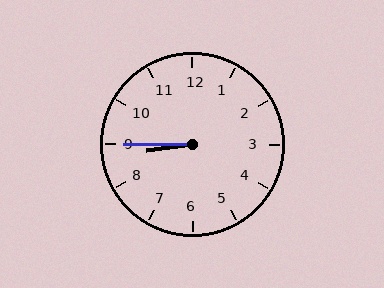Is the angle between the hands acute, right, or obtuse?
It is acute.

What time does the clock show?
8:45.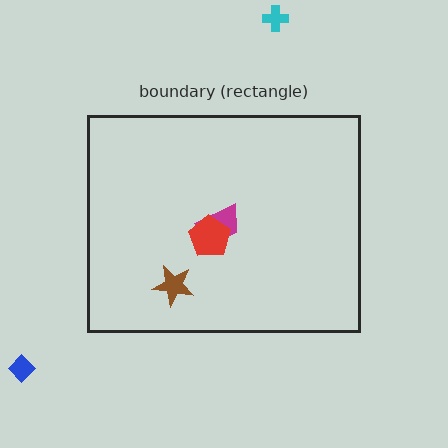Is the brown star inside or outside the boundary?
Inside.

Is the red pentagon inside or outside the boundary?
Inside.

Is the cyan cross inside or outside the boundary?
Outside.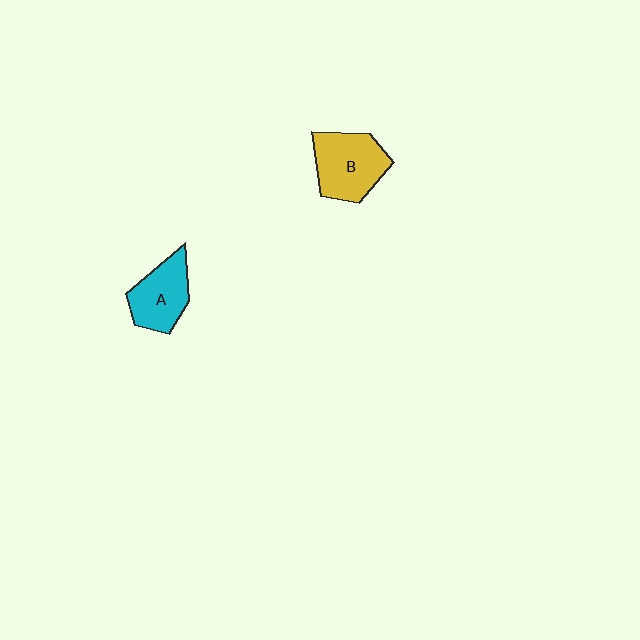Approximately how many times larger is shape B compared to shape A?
Approximately 1.2 times.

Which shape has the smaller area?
Shape A (cyan).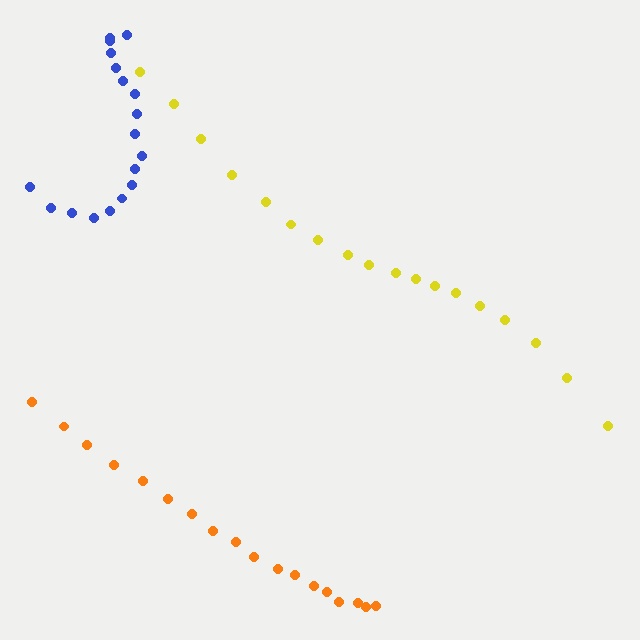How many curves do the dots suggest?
There are 3 distinct paths.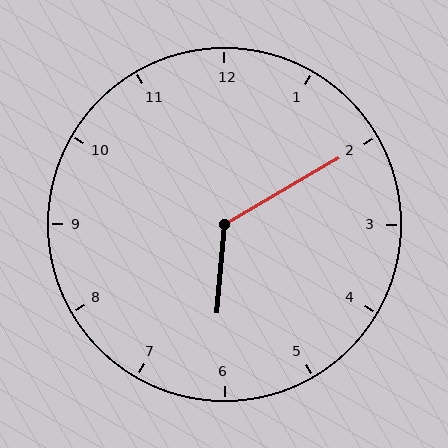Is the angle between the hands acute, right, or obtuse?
It is obtuse.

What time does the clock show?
6:10.